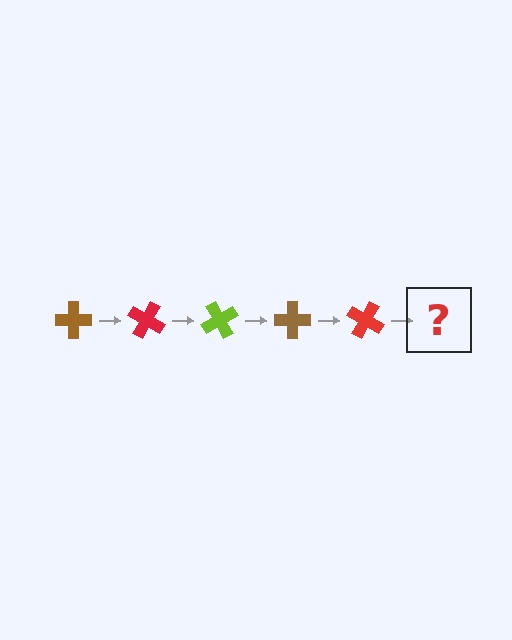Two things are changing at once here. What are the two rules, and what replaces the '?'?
The two rules are that it rotates 30 degrees each step and the color cycles through brown, red, and lime. The '?' should be a lime cross, rotated 150 degrees from the start.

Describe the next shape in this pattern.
It should be a lime cross, rotated 150 degrees from the start.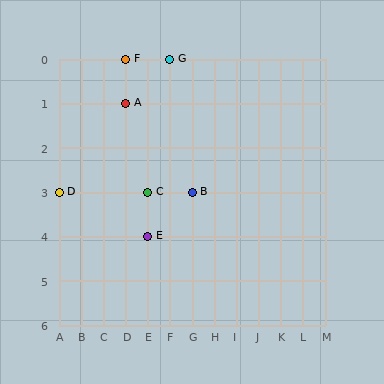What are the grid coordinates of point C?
Point C is at grid coordinates (E, 3).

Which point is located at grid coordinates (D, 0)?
Point F is at (D, 0).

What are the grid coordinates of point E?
Point E is at grid coordinates (E, 4).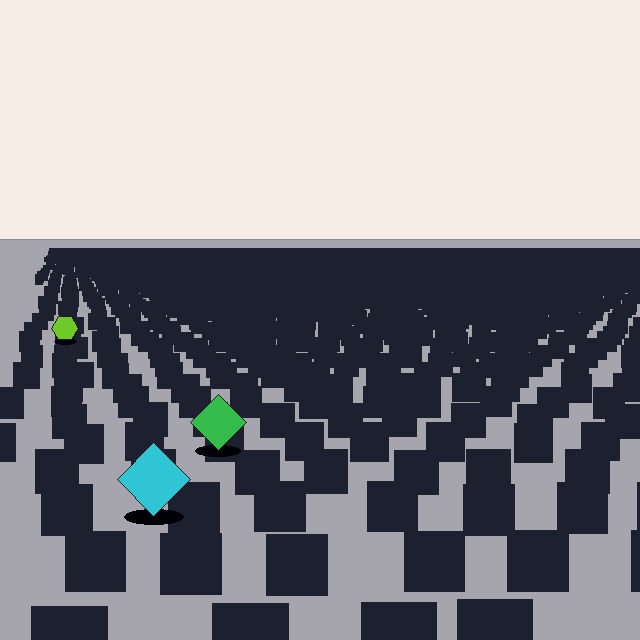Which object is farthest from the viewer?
The lime hexagon is farthest from the viewer. It appears smaller and the ground texture around it is denser.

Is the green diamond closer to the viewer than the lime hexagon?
Yes. The green diamond is closer — you can tell from the texture gradient: the ground texture is coarser near it.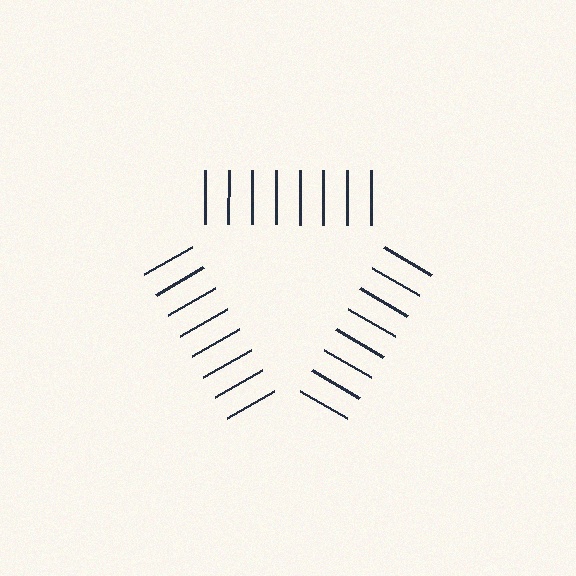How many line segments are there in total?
24 — 8 along each of the 3 edges.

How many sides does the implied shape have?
3 sides — the line-ends trace a triangle.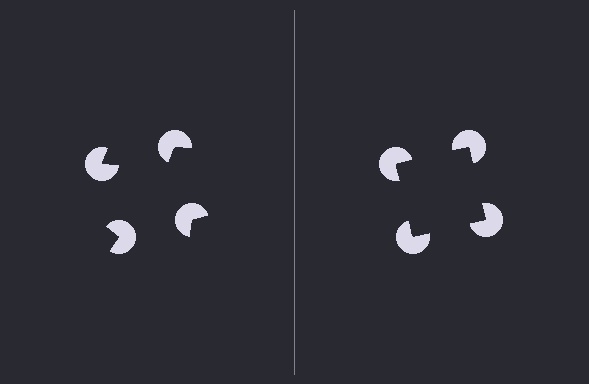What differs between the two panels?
The pac-man discs are positioned identically on both sides; only the wedge orientations differ. On the right they align to a square; on the left they are misaligned.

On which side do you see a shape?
An illusory square appears on the right side. On the left side the wedge cuts are rotated, so no coherent shape forms.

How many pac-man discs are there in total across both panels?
8 — 4 on each side.